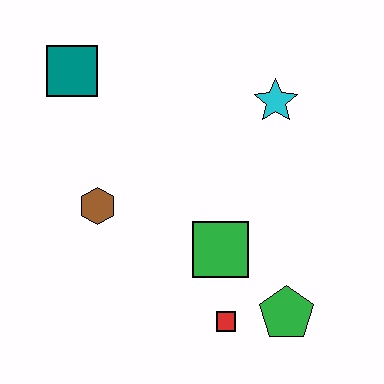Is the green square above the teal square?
No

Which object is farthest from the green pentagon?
The teal square is farthest from the green pentagon.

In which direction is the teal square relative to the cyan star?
The teal square is to the left of the cyan star.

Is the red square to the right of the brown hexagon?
Yes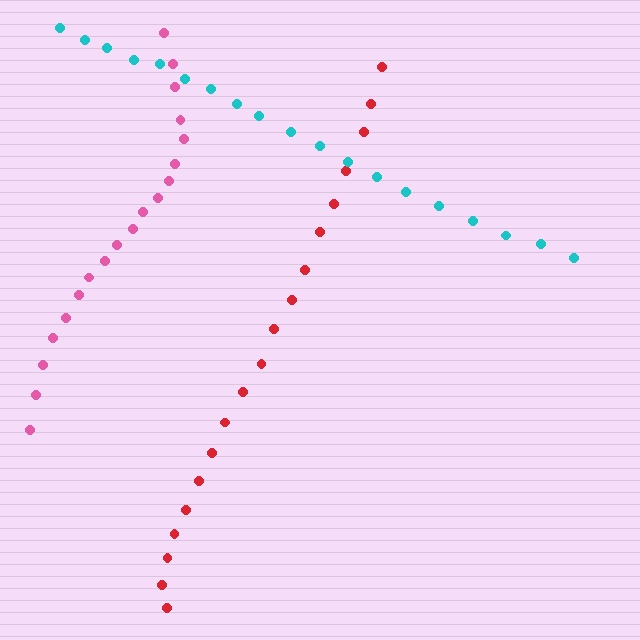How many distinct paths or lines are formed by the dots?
There are 3 distinct paths.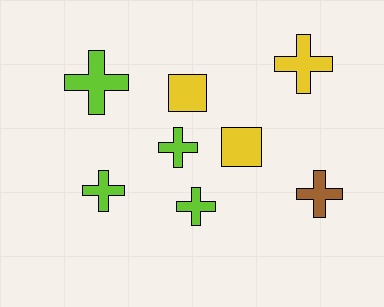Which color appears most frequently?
Lime, with 4 objects.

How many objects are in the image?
There are 8 objects.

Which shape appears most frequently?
Cross, with 6 objects.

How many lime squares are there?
There are no lime squares.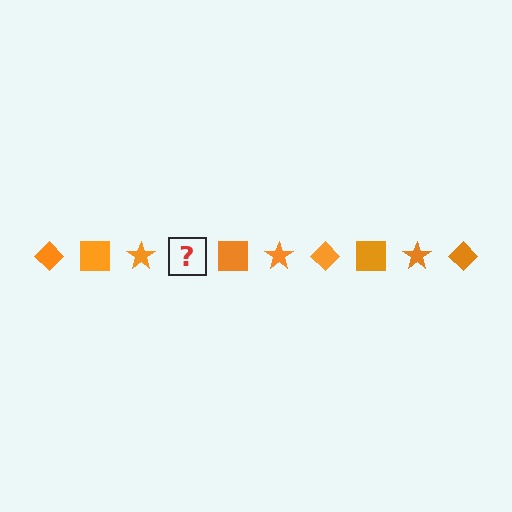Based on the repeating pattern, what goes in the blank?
The blank should be an orange diamond.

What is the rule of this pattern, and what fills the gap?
The rule is that the pattern cycles through diamond, square, star shapes in orange. The gap should be filled with an orange diamond.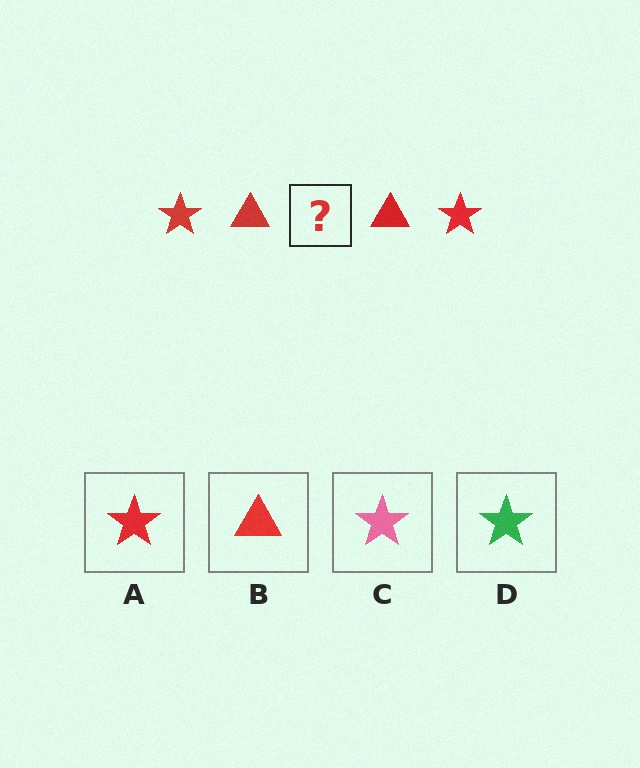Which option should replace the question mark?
Option A.